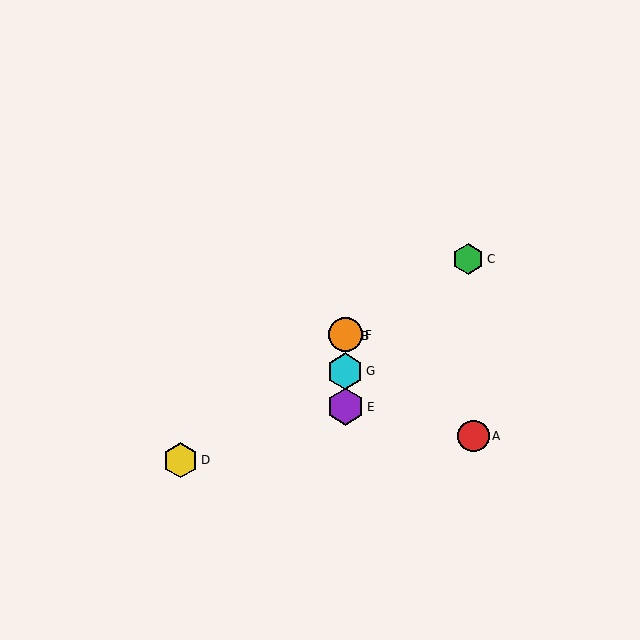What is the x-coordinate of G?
Object G is at x≈345.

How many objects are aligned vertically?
4 objects (B, E, F, G) are aligned vertically.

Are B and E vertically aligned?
Yes, both are at x≈345.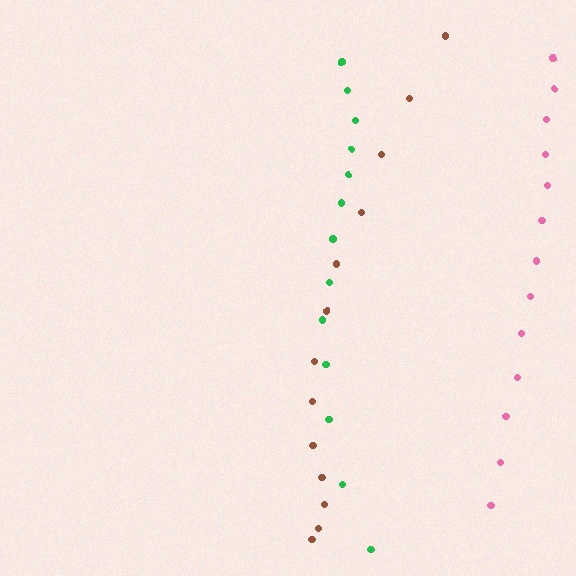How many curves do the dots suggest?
There are 3 distinct paths.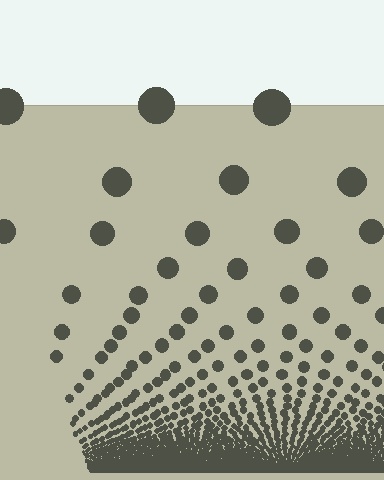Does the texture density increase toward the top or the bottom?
Density increases toward the bottom.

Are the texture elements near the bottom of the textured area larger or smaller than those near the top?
Smaller. The gradient is inverted — elements near the bottom are smaller and denser.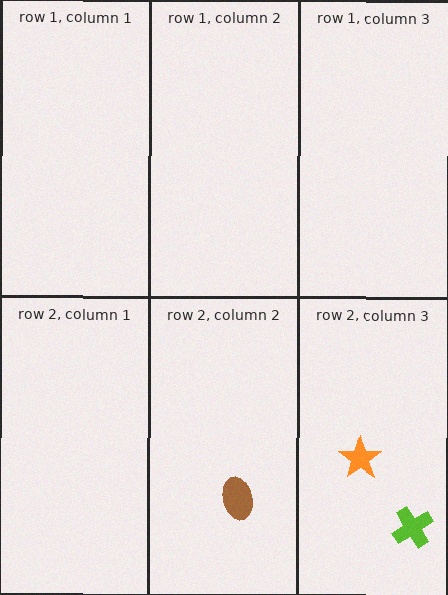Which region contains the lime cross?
The row 2, column 3 region.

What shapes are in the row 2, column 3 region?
The orange star, the lime cross.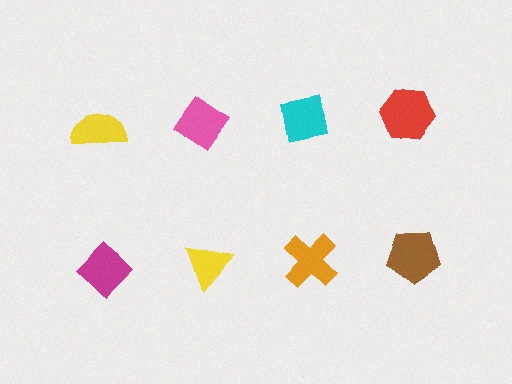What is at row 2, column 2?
A yellow triangle.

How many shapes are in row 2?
4 shapes.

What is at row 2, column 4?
A brown pentagon.